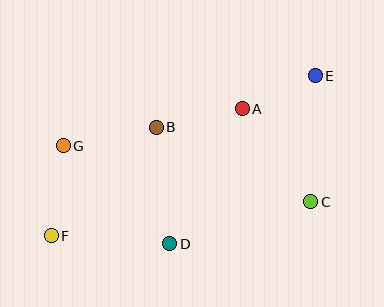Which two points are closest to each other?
Points A and E are closest to each other.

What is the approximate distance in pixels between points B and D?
The distance between B and D is approximately 117 pixels.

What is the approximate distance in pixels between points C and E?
The distance between C and E is approximately 126 pixels.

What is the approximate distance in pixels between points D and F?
The distance between D and F is approximately 119 pixels.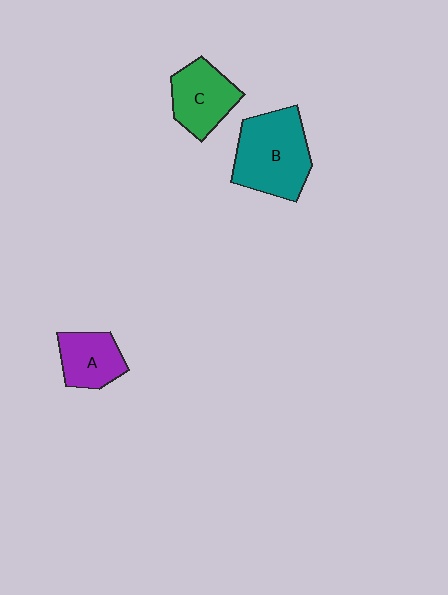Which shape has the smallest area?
Shape A (purple).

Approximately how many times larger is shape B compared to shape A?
Approximately 1.8 times.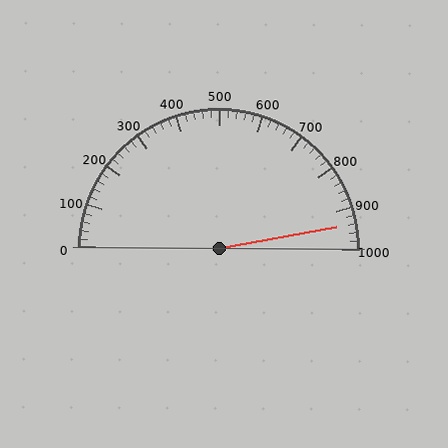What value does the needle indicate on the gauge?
The needle indicates approximately 940.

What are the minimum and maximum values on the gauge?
The gauge ranges from 0 to 1000.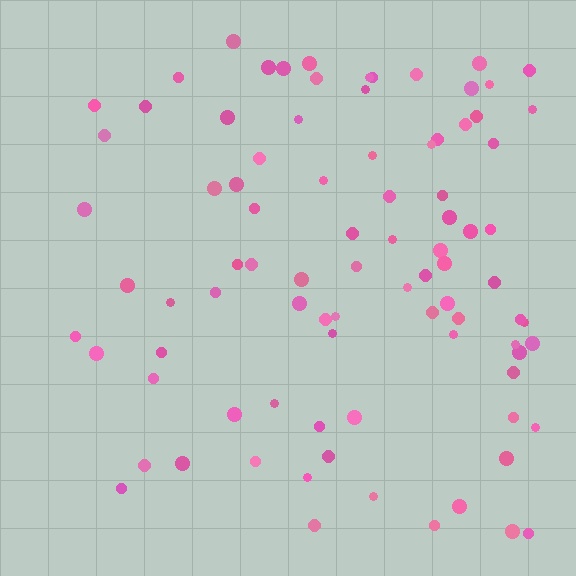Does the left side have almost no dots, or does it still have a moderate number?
Still a moderate number, just noticeably fewer than the right.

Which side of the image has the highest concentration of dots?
The right.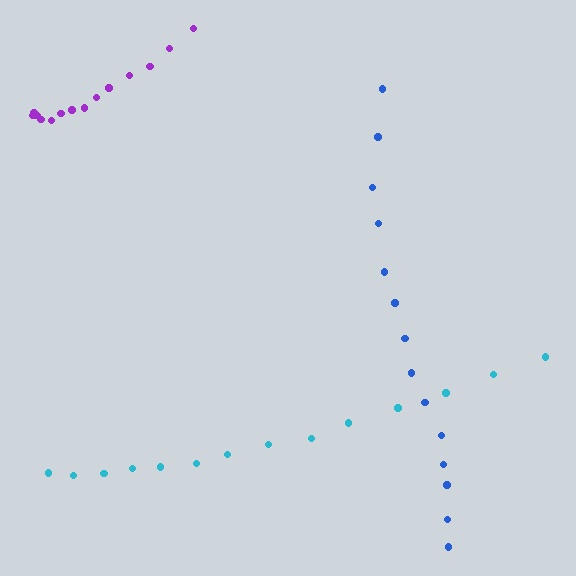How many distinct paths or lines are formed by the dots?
There are 3 distinct paths.